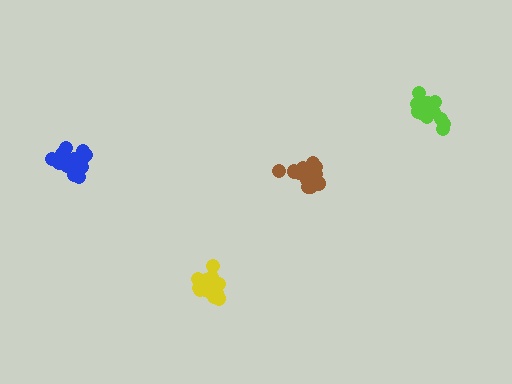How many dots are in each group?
Group 1: 17 dots, Group 2: 19 dots, Group 3: 14 dots, Group 4: 15 dots (65 total).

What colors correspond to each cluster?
The clusters are colored: brown, blue, lime, yellow.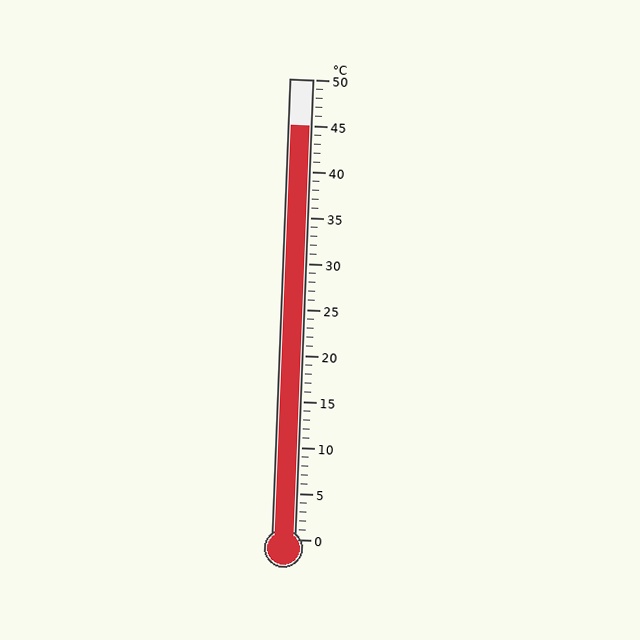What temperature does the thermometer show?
The thermometer shows approximately 45°C.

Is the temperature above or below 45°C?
The temperature is at 45°C.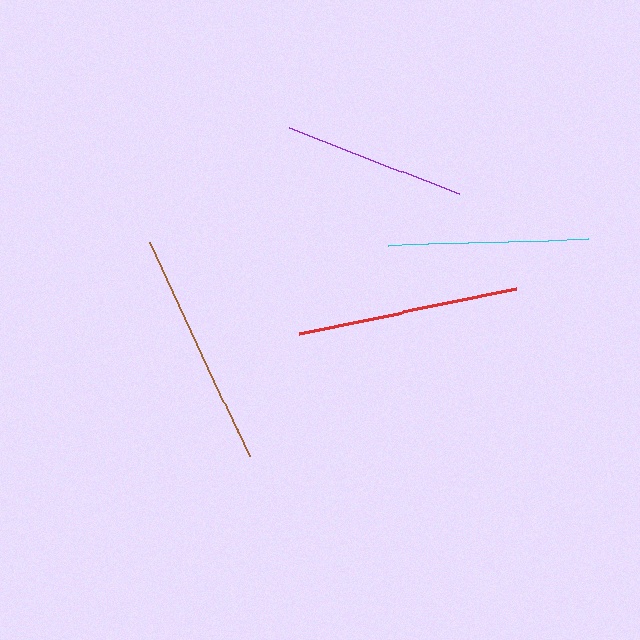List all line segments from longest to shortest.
From longest to shortest: brown, red, cyan, purple.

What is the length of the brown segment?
The brown segment is approximately 237 pixels long.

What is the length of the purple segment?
The purple segment is approximately 183 pixels long.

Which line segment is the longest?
The brown line is the longest at approximately 237 pixels.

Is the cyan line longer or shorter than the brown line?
The brown line is longer than the cyan line.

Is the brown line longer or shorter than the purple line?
The brown line is longer than the purple line.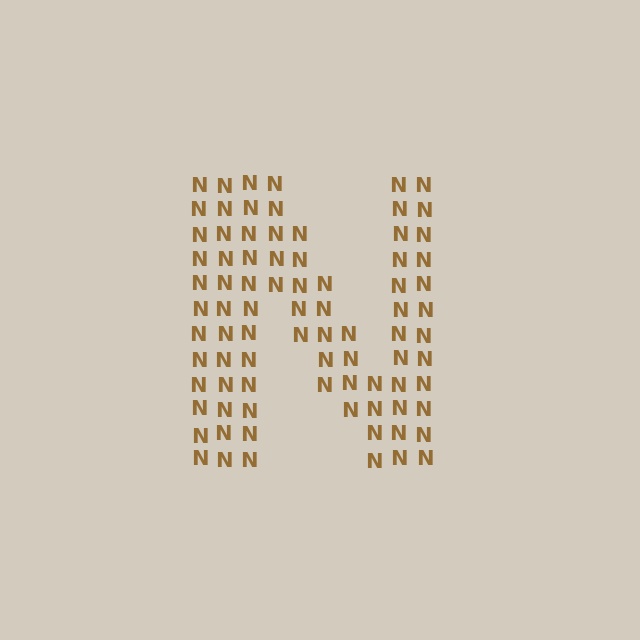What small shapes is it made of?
It is made of small letter N's.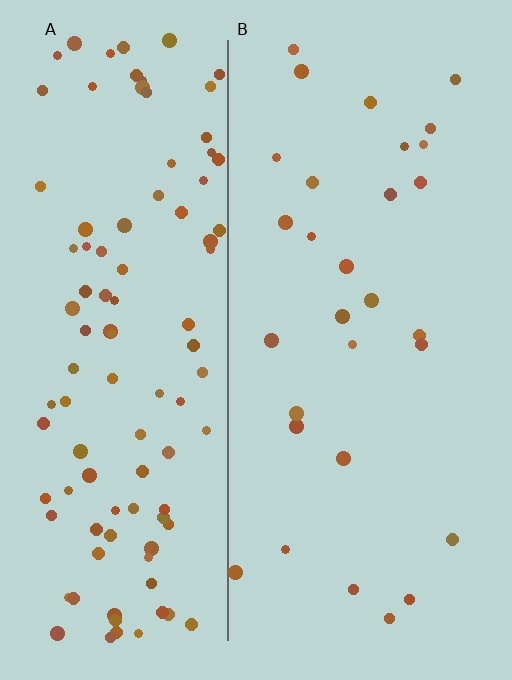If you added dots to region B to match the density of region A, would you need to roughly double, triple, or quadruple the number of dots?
Approximately quadruple.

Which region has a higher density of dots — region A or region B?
A (the left).